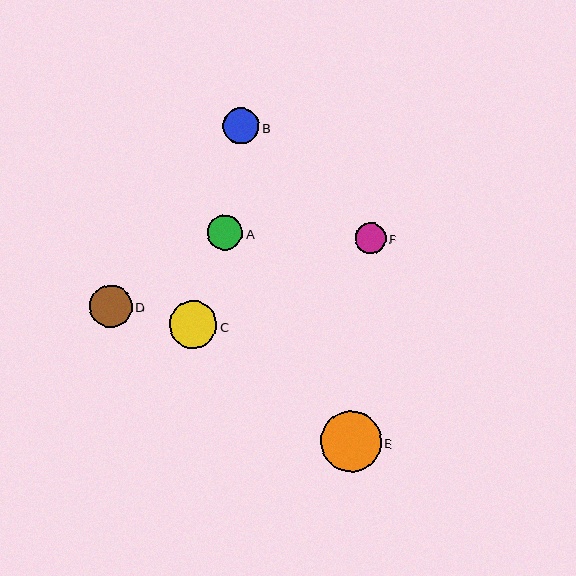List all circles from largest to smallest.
From largest to smallest: E, C, D, B, A, F.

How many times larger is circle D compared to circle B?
Circle D is approximately 1.2 times the size of circle B.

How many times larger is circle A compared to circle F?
Circle A is approximately 1.1 times the size of circle F.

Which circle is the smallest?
Circle F is the smallest with a size of approximately 31 pixels.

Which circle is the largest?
Circle E is the largest with a size of approximately 61 pixels.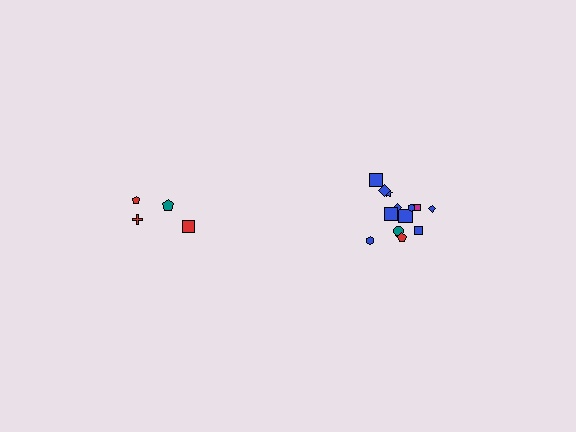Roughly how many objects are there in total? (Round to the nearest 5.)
Roughly 20 objects in total.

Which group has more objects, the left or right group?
The right group.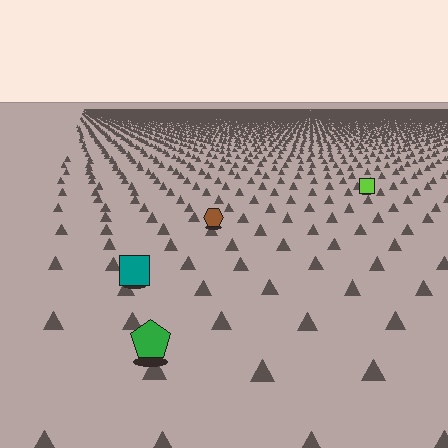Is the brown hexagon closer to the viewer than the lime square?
Yes. The brown hexagon is closer — you can tell from the texture gradient: the ground texture is coarser near it.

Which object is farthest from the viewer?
The lime square is farthest from the viewer. It appears smaller and the ground texture around it is denser.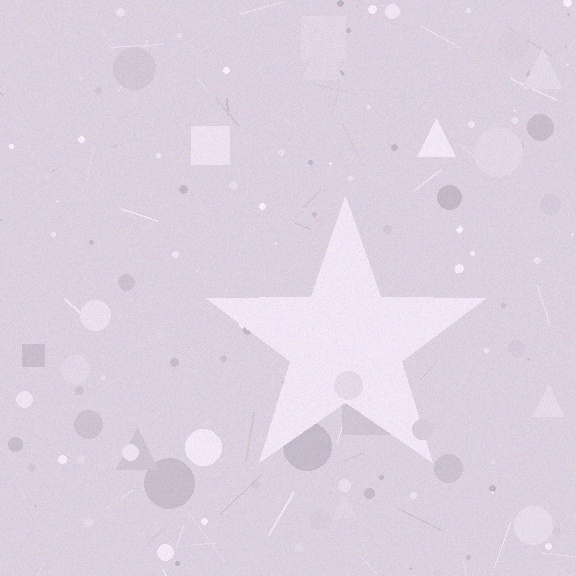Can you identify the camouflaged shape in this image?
The camouflaged shape is a star.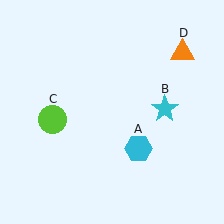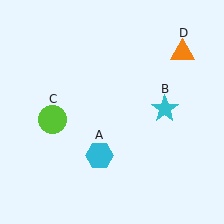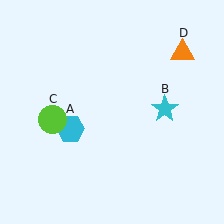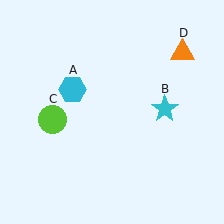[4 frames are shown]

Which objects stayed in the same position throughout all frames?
Cyan star (object B) and lime circle (object C) and orange triangle (object D) remained stationary.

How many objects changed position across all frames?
1 object changed position: cyan hexagon (object A).